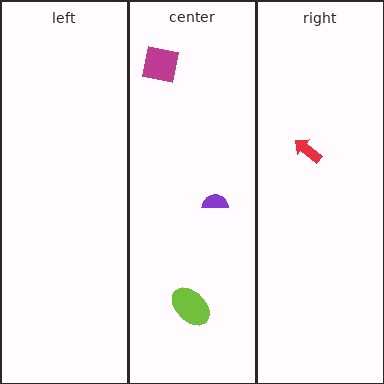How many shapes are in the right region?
1.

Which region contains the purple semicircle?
The center region.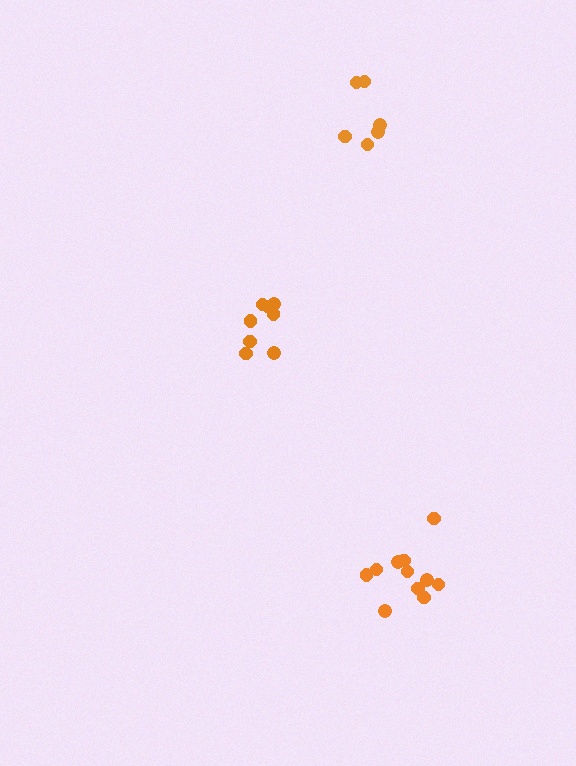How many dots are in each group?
Group 1: 11 dots, Group 2: 8 dots, Group 3: 6 dots (25 total).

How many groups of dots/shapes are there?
There are 3 groups.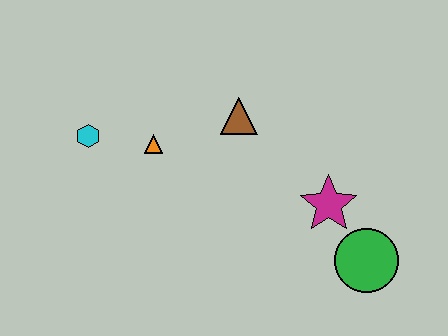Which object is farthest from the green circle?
The cyan hexagon is farthest from the green circle.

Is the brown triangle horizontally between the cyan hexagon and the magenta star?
Yes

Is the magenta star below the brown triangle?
Yes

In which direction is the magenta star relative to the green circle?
The magenta star is above the green circle.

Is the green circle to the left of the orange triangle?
No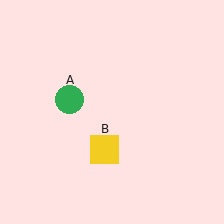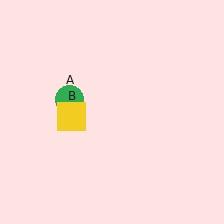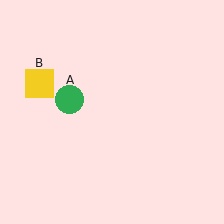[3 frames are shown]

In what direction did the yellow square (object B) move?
The yellow square (object B) moved up and to the left.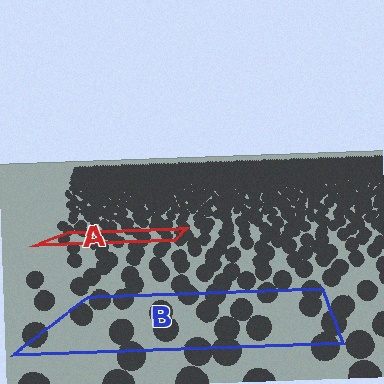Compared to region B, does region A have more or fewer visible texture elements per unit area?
Region A has more texture elements per unit area — they are packed more densely because it is farther away.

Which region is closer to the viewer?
Region B is closer. The texture elements there are larger and more spread out.